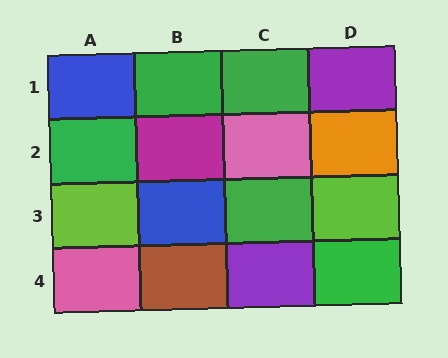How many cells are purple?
2 cells are purple.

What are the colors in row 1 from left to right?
Blue, green, green, purple.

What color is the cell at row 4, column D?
Green.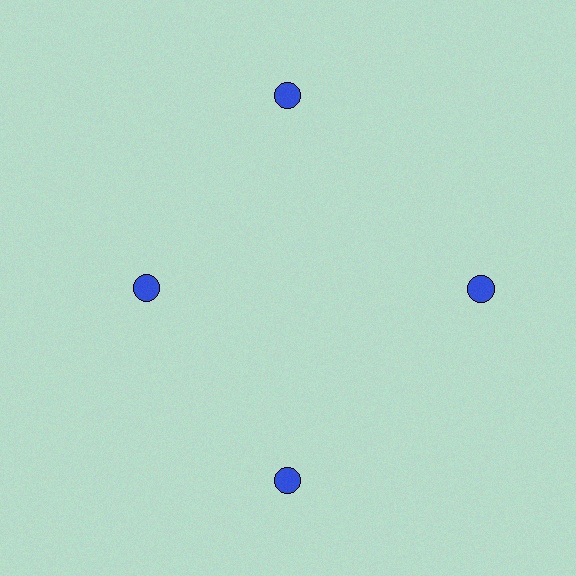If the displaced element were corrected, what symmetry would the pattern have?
It would have 4-fold rotational symmetry — the pattern would map onto itself every 90 degrees.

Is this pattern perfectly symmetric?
No. The 4 blue circles are arranged in a ring, but one element near the 9 o'clock position is pulled inward toward the center, breaking the 4-fold rotational symmetry.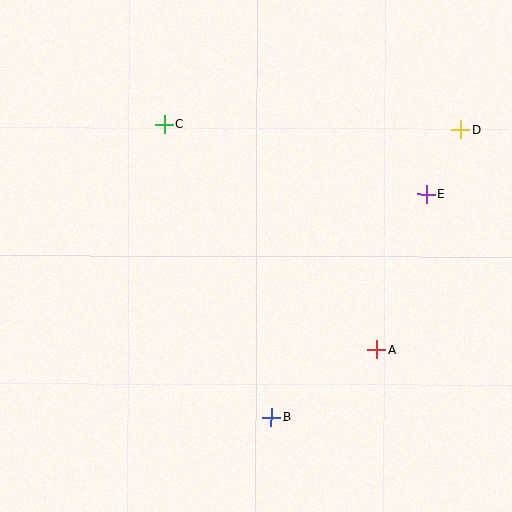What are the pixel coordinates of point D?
Point D is at (461, 129).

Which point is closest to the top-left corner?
Point C is closest to the top-left corner.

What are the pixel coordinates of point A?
Point A is at (376, 350).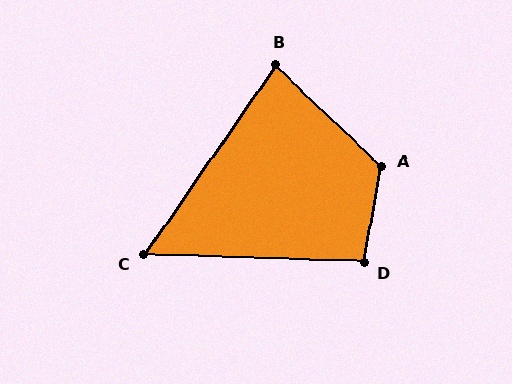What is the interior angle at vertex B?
Approximately 81 degrees (acute).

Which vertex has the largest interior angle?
A, at approximately 123 degrees.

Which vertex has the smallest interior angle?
C, at approximately 57 degrees.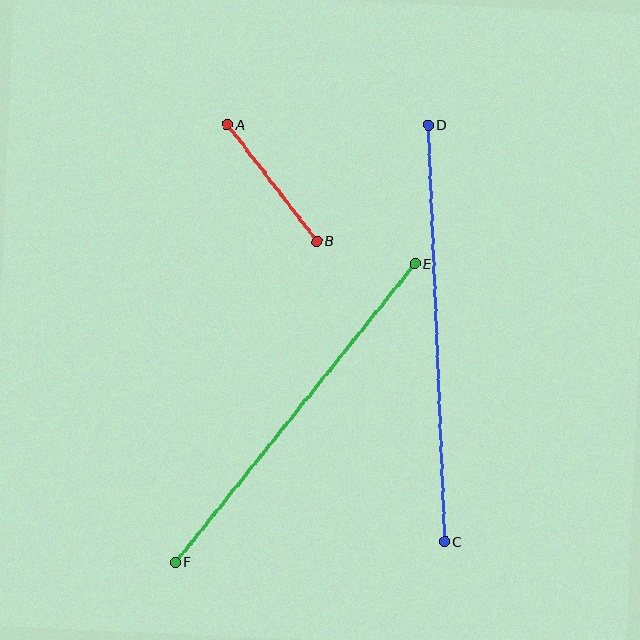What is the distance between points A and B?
The distance is approximately 147 pixels.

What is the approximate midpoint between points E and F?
The midpoint is at approximately (295, 413) pixels.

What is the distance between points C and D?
The distance is approximately 417 pixels.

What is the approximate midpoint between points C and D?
The midpoint is at approximately (436, 333) pixels.